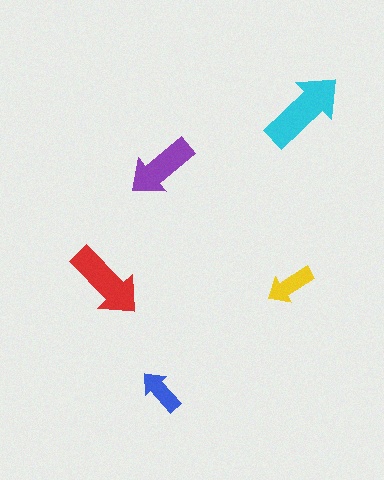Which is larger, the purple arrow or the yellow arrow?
The purple one.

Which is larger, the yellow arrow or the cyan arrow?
The cyan one.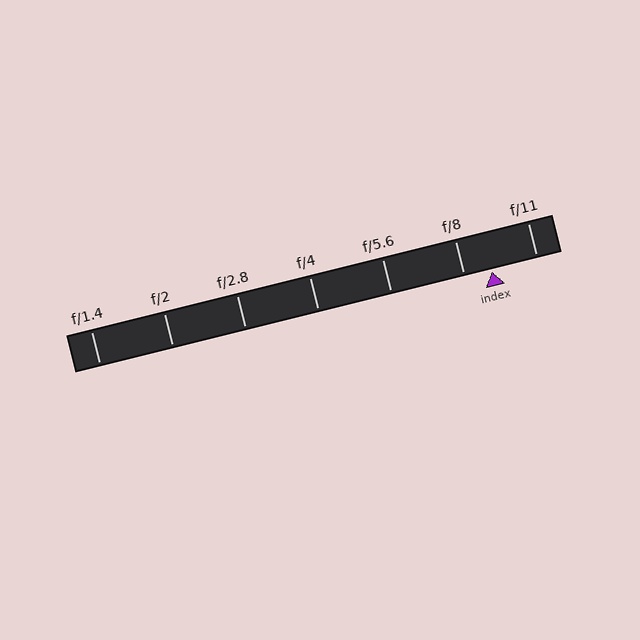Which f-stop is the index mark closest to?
The index mark is closest to f/8.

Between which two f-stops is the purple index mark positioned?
The index mark is between f/8 and f/11.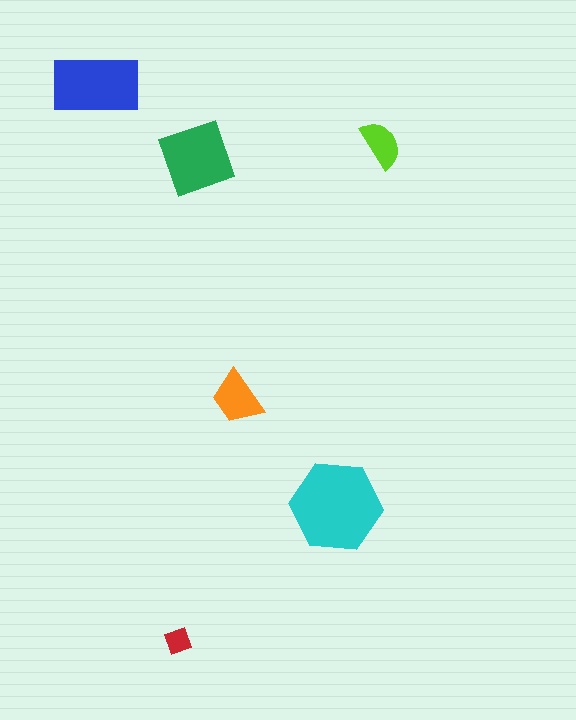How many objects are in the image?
There are 6 objects in the image.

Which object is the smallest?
The red diamond.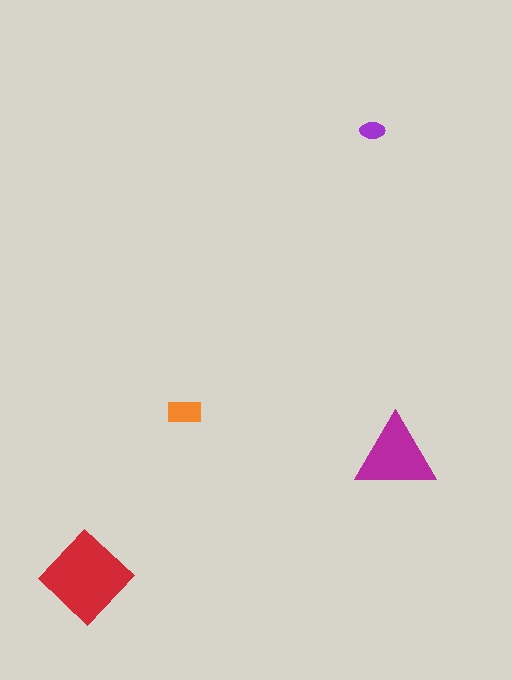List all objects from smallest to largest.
The purple ellipse, the orange rectangle, the magenta triangle, the red diamond.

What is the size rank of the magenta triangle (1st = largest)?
2nd.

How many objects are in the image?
There are 4 objects in the image.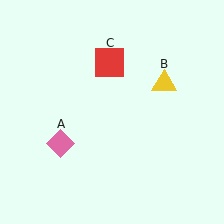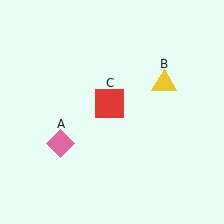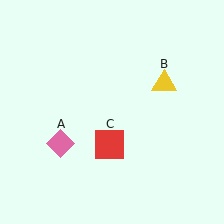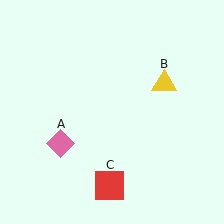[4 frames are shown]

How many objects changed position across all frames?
1 object changed position: red square (object C).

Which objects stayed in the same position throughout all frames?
Pink diamond (object A) and yellow triangle (object B) remained stationary.